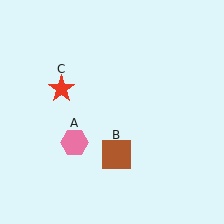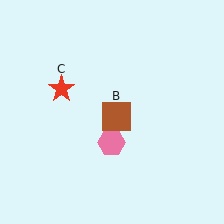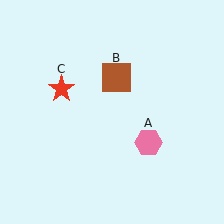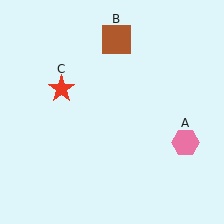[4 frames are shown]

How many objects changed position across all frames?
2 objects changed position: pink hexagon (object A), brown square (object B).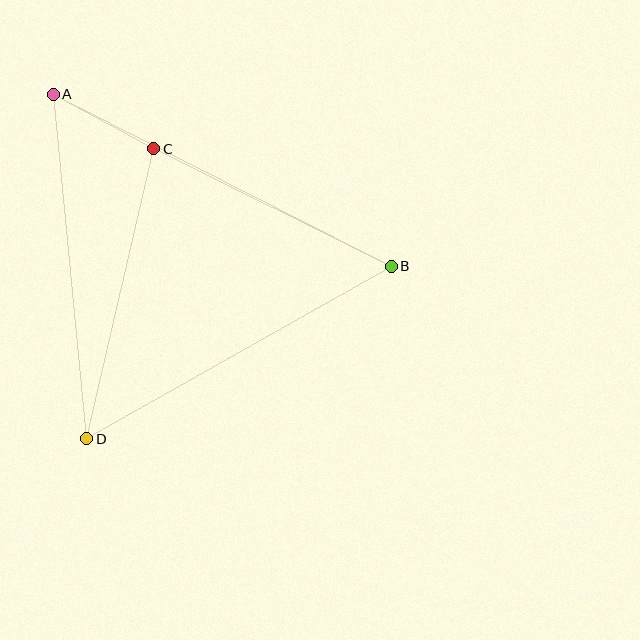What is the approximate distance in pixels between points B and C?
The distance between B and C is approximately 265 pixels.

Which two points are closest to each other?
Points A and C are closest to each other.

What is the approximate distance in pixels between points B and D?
The distance between B and D is approximately 350 pixels.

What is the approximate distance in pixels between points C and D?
The distance between C and D is approximately 298 pixels.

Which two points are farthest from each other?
Points A and B are farthest from each other.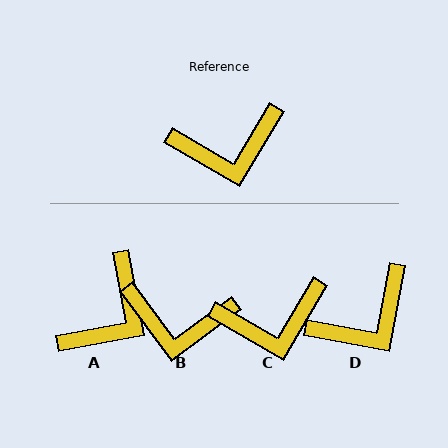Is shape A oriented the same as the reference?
No, it is off by about 41 degrees.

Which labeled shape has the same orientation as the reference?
C.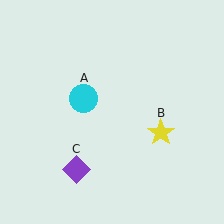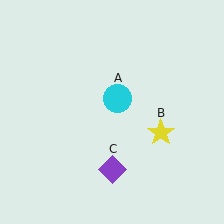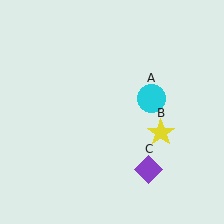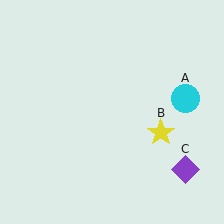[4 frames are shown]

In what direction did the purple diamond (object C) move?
The purple diamond (object C) moved right.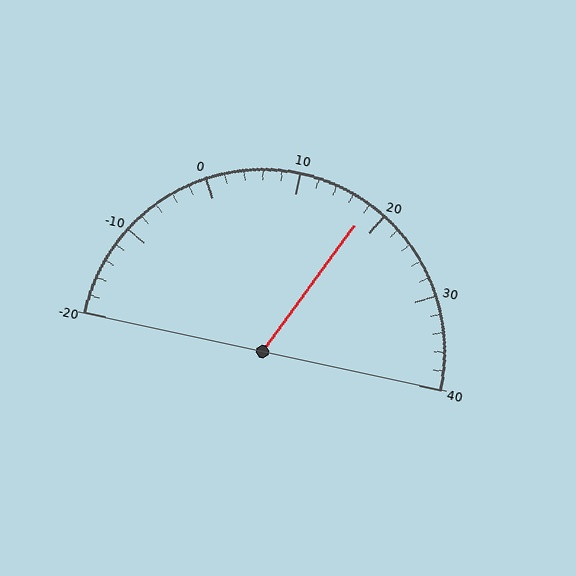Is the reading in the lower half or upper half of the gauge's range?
The reading is in the upper half of the range (-20 to 40).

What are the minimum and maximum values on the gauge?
The gauge ranges from -20 to 40.